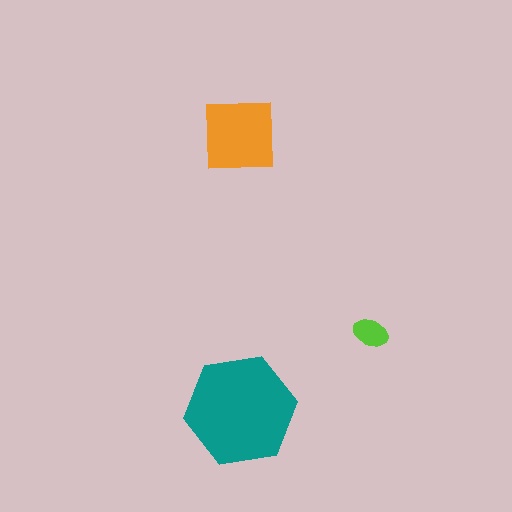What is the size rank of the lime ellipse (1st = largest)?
3rd.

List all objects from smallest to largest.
The lime ellipse, the orange square, the teal hexagon.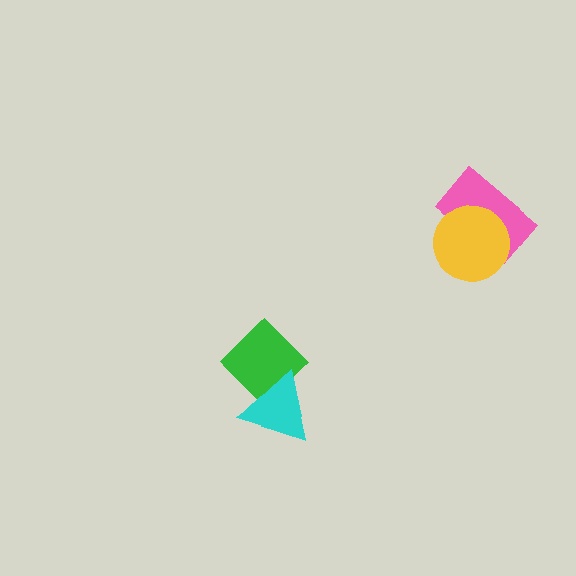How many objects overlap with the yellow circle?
1 object overlaps with the yellow circle.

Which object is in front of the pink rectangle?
The yellow circle is in front of the pink rectangle.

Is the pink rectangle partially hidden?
Yes, it is partially covered by another shape.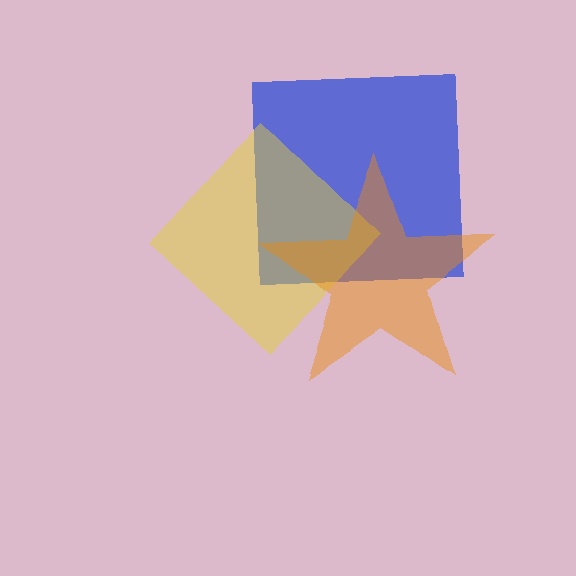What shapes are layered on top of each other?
The layered shapes are: a blue square, a yellow diamond, an orange star.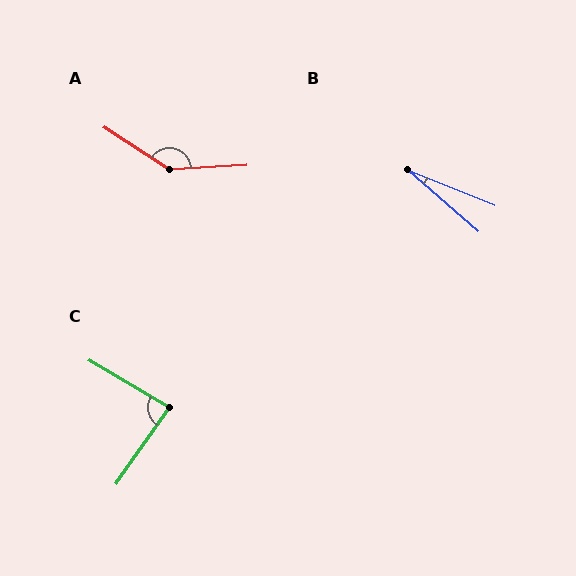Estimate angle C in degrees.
Approximately 85 degrees.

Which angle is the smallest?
B, at approximately 19 degrees.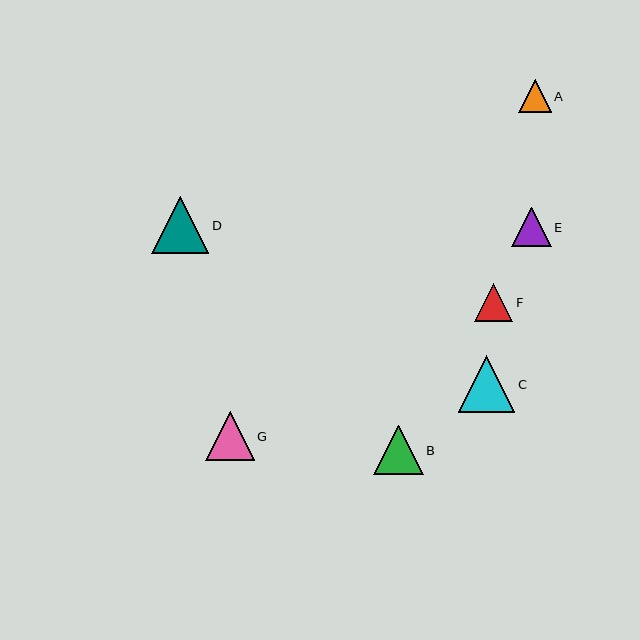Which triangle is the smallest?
Triangle A is the smallest with a size of approximately 32 pixels.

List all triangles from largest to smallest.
From largest to smallest: D, C, B, G, E, F, A.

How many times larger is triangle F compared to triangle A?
Triangle F is approximately 1.2 times the size of triangle A.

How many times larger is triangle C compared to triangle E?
Triangle C is approximately 1.4 times the size of triangle E.